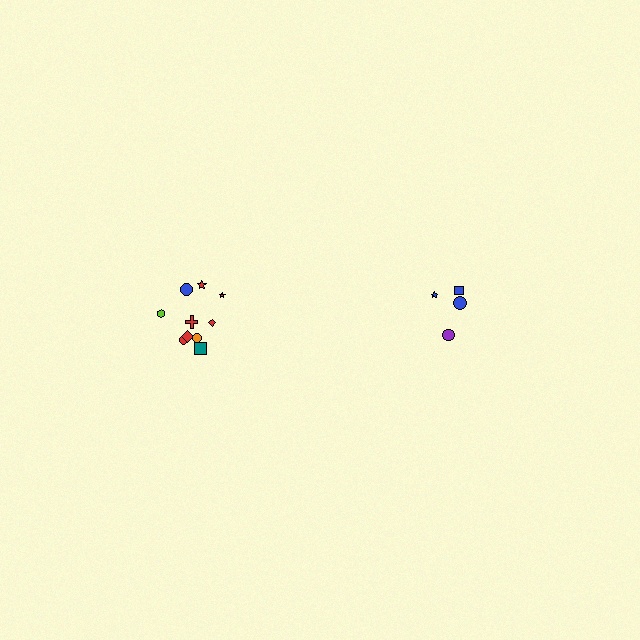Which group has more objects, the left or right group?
The left group.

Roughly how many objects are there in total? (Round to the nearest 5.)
Roughly 15 objects in total.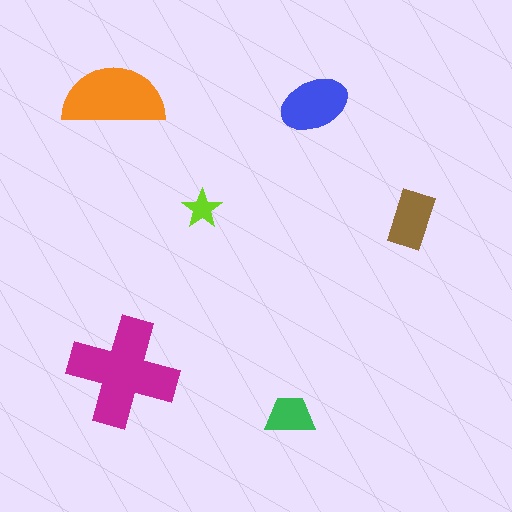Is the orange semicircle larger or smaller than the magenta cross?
Smaller.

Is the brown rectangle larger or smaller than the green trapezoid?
Larger.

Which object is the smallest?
The lime star.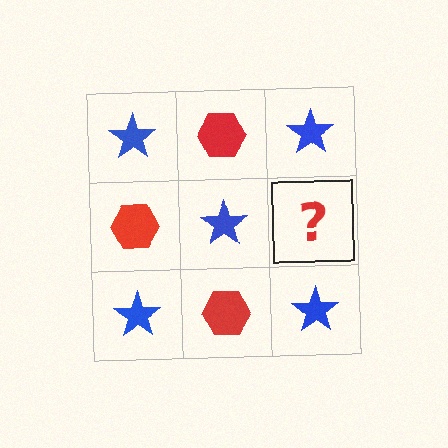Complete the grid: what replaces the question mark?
The question mark should be replaced with a red hexagon.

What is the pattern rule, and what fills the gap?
The rule is that it alternates blue star and red hexagon in a checkerboard pattern. The gap should be filled with a red hexagon.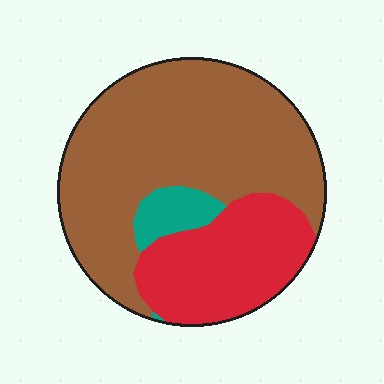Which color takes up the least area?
Teal, at roughly 5%.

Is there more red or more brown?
Brown.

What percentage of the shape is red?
Red takes up about one quarter (1/4) of the shape.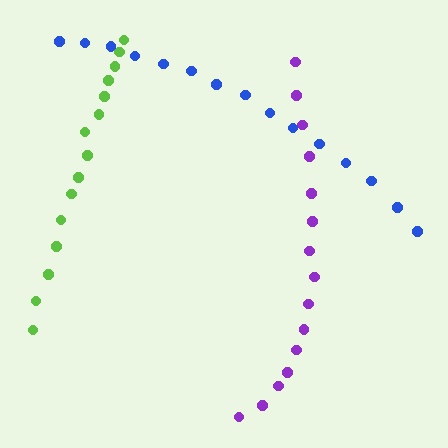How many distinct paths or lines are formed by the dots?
There are 3 distinct paths.